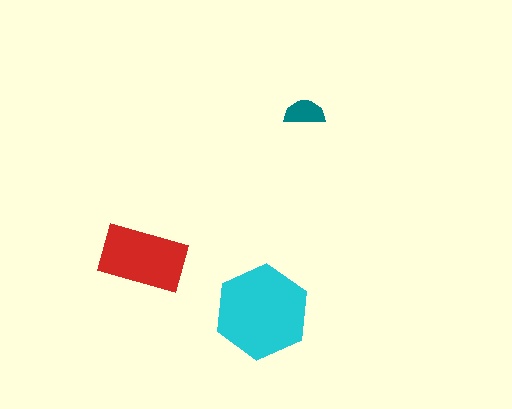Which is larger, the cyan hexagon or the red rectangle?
The cyan hexagon.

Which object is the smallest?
The teal semicircle.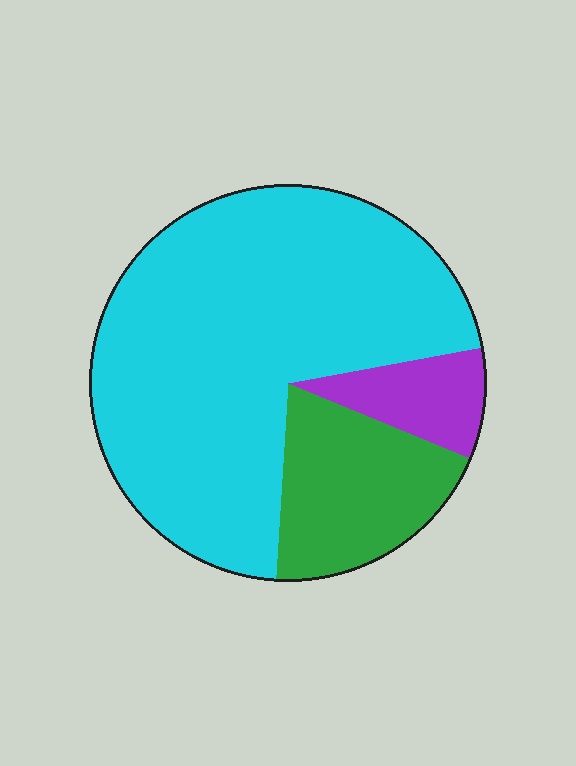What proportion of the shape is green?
Green takes up about one fifth (1/5) of the shape.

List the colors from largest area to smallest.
From largest to smallest: cyan, green, purple.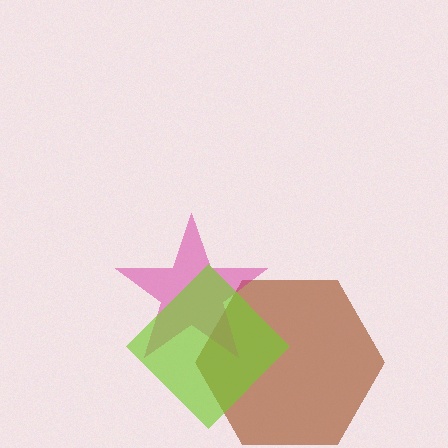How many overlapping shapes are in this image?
There are 3 overlapping shapes in the image.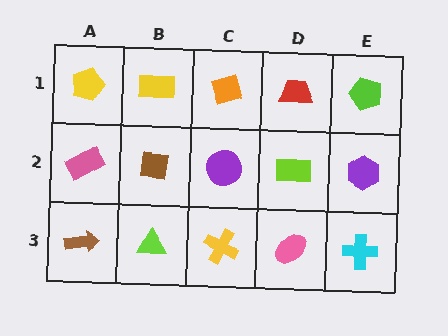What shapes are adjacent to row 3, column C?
A purple circle (row 2, column C), a lime triangle (row 3, column B), a pink ellipse (row 3, column D).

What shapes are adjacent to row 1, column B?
A brown square (row 2, column B), a yellow pentagon (row 1, column A), an orange diamond (row 1, column C).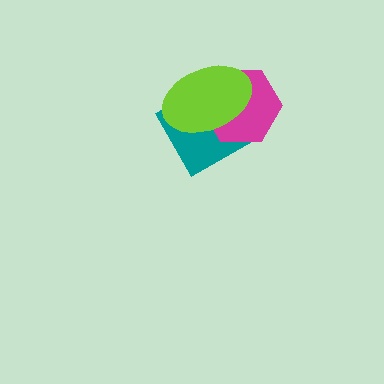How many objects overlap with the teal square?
2 objects overlap with the teal square.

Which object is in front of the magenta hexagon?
The lime ellipse is in front of the magenta hexagon.